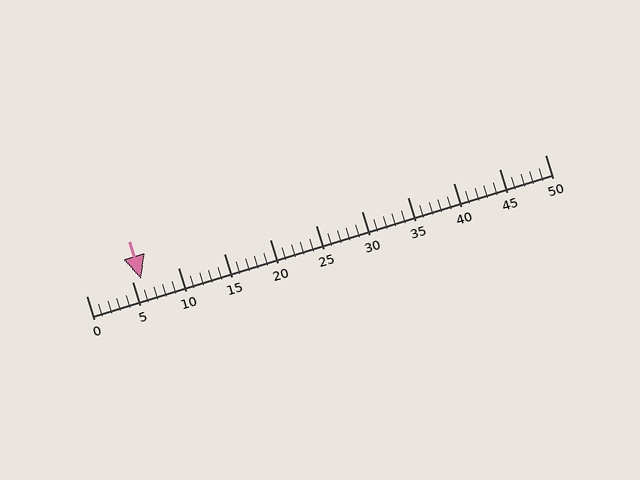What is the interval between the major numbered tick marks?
The major tick marks are spaced 5 units apart.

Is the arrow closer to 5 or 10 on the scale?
The arrow is closer to 5.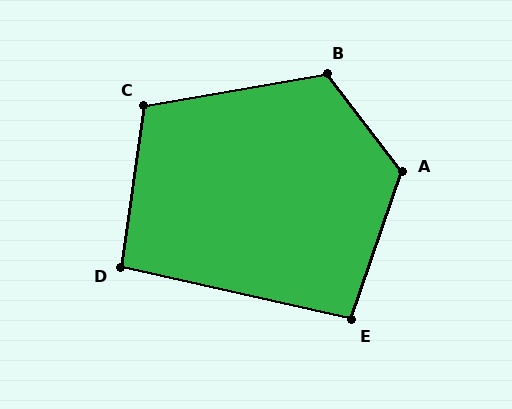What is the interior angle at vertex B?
Approximately 117 degrees (obtuse).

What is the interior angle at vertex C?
Approximately 108 degrees (obtuse).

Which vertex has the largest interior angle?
A, at approximately 124 degrees.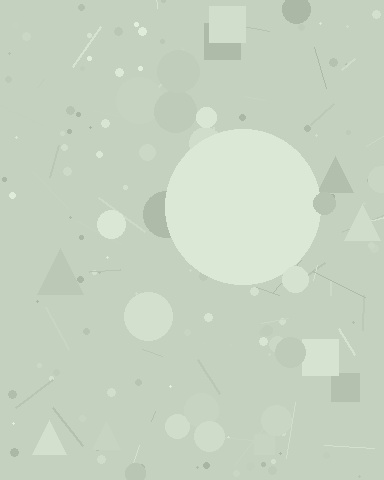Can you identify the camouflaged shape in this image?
The camouflaged shape is a circle.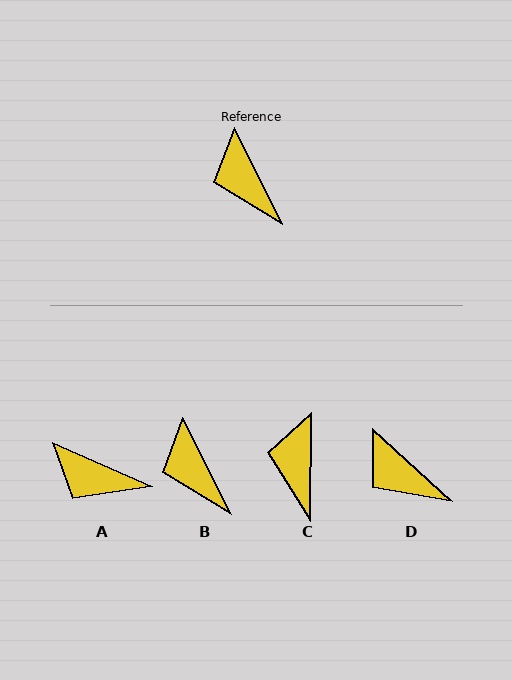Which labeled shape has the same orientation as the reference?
B.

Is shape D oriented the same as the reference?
No, it is off by about 21 degrees.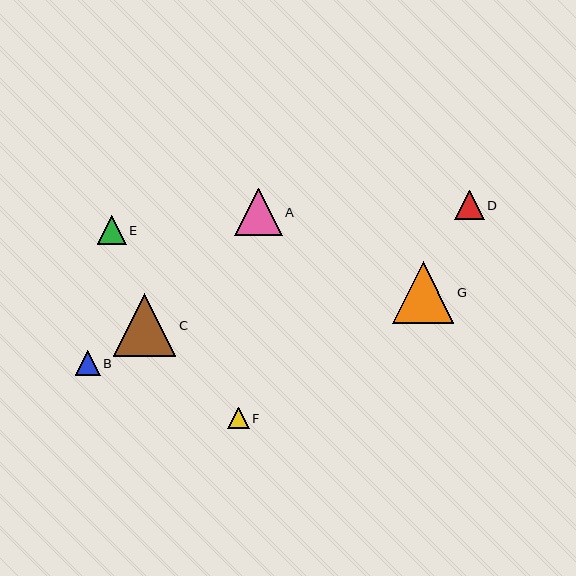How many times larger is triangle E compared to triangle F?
Triangle E is approximately 1.4 times the size of triangle F.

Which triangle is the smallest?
Triangle F is the smallest with a size of approximately 21 pixels.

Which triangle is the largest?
Triangle C is the largest with a size of approximately 62 pixels.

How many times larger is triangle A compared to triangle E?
Triangle A is approximately 1.6 times the size of triangle E.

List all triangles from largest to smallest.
From largest to smallest: C, G, A, D, E, B, F.